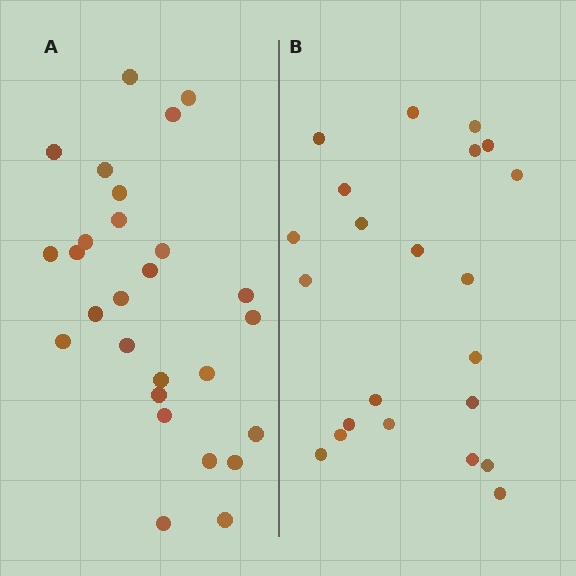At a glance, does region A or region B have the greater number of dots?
Region A (the left region) has more dots.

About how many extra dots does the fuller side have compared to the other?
Region A has about 5 more dots than region B.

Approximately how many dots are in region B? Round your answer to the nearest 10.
About 20 dots. (The exact count is 22, which rounds to 20.)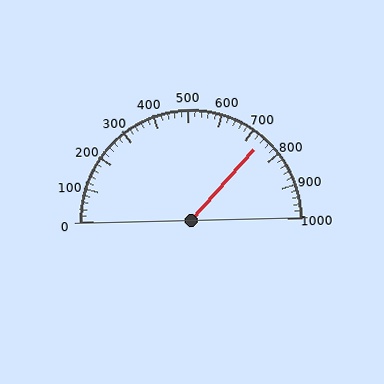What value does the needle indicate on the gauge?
The needle indicates approximately 740.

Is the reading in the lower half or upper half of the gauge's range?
The reading is in the upper half of the range (0 to 1000).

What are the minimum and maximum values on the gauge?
The gauge ranges from 0 to 1000.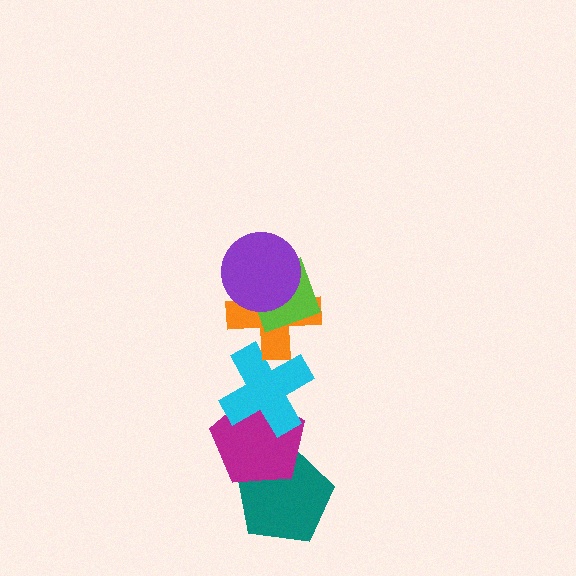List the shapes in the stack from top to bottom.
From top to bottom: the purple circle, the lime diamond, the orange cross, the cyan cross, the magenta pentagon, the teal pentagon.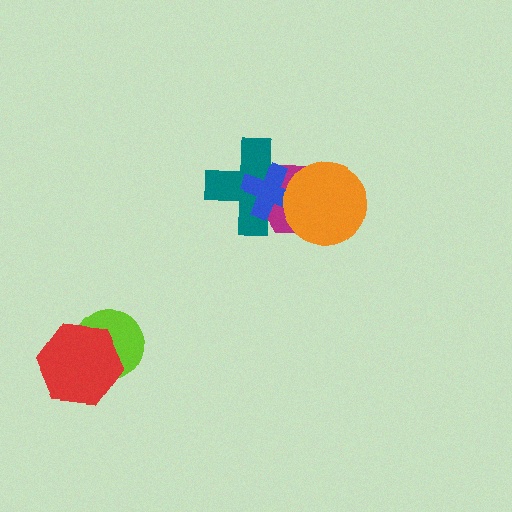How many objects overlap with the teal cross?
3 objects overlap with the teal cross.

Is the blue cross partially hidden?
Yes, it is partially covered by another shape.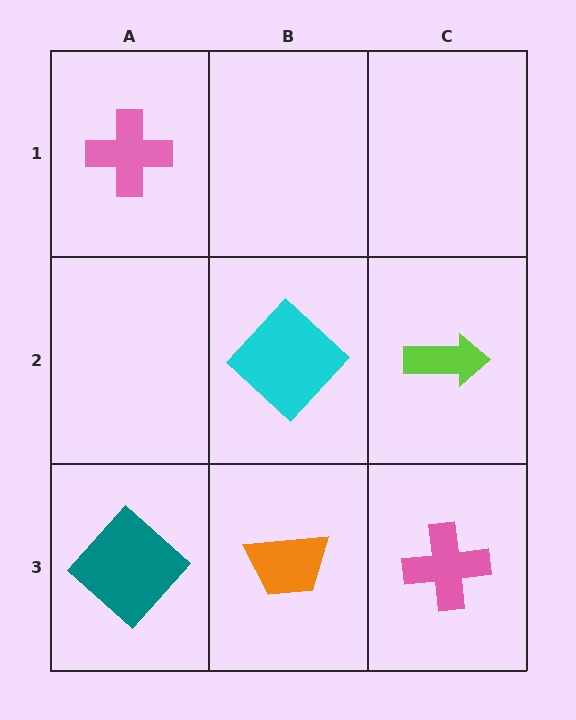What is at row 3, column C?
A pink cross.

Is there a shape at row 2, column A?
No, that cell is empty.